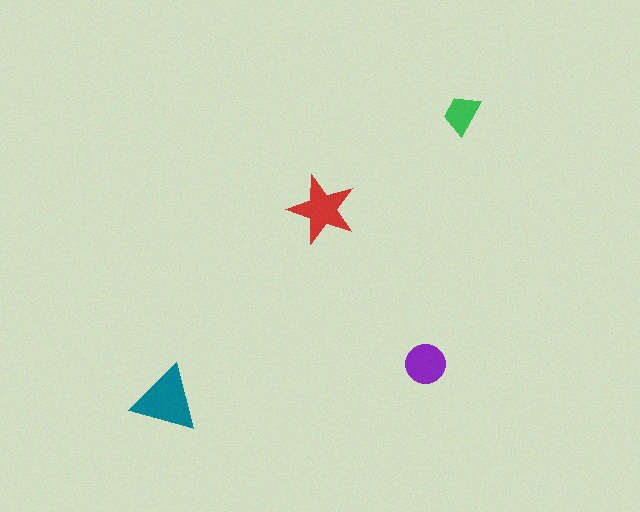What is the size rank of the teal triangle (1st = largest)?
1st.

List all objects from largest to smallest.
The teal triangle, the red star, the purple circle, the green trapezoid.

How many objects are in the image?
There are 4 objects in the image.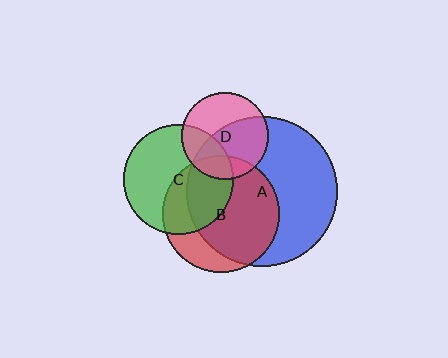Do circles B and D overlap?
Yes.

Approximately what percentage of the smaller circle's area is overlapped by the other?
Approximately 20%.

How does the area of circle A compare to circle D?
Approximately 2.9 times.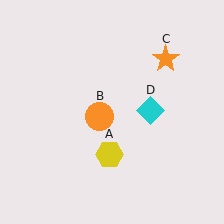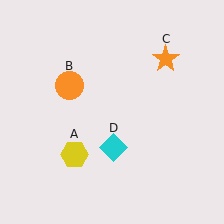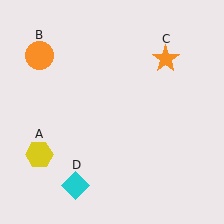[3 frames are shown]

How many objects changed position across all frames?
3 objects changed position: yellow hexagon (object A), orange circle (object B), cyan diamond (object D).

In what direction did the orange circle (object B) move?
The orange circle (object B) moved up and to the left.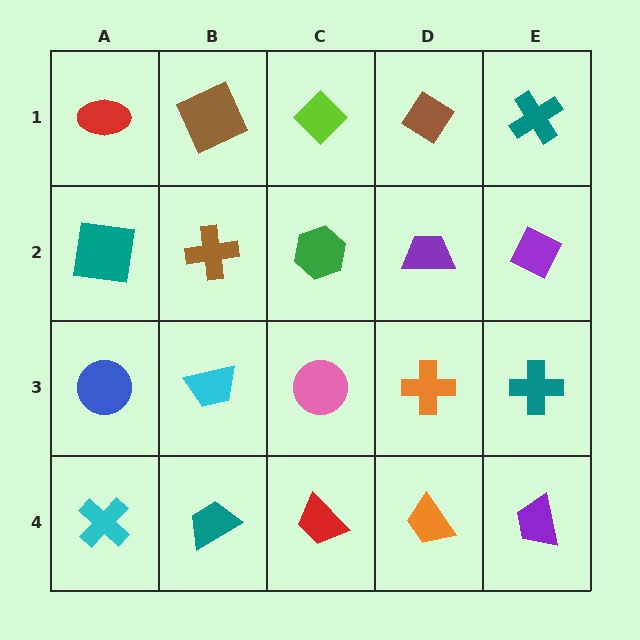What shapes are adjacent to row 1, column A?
A teal square (row 2, column A), a brown square (row 1, column B).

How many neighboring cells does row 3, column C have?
4.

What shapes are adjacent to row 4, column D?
An orange cross (row 3, column D), a red trapezoid (row 4, column C), a purple trapezoid (row 4, column E).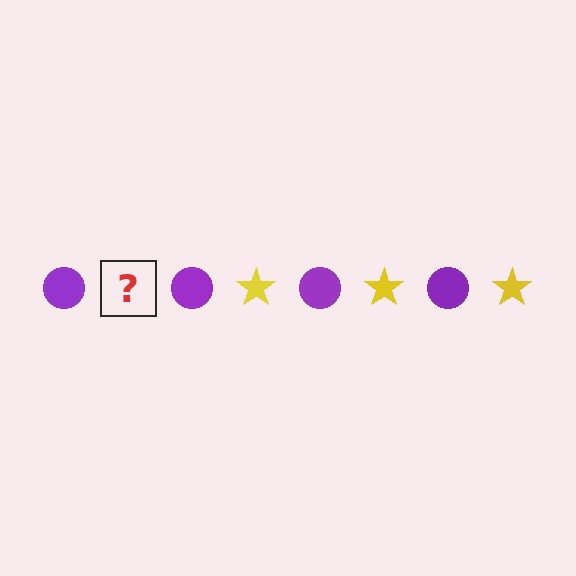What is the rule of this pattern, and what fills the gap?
The rule is that the pattern alternates between purple circle and yellow star. The gap should be filled with a yellow star.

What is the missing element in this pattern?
The missing element is a yellow star.